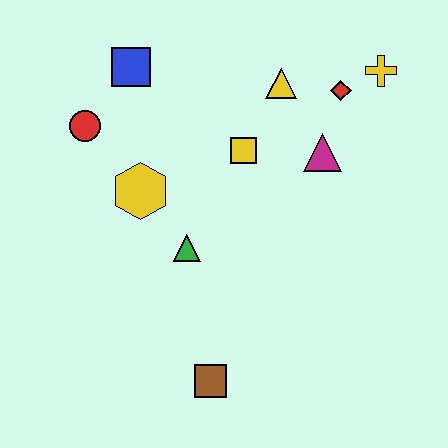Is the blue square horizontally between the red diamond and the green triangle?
No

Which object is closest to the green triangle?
The yellow hexagon is closest to the green triangle.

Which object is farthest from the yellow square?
The brown square is farthest from the yellow square.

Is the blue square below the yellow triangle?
No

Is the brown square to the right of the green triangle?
Yes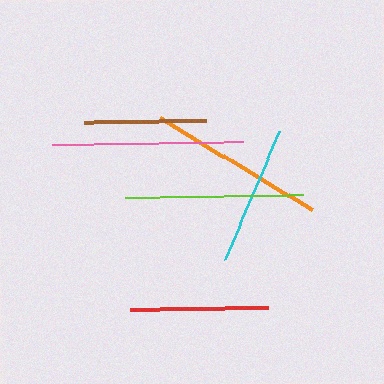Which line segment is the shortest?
The brown line is the shortest at approximately 123 pixels.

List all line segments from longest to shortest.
From longest to shortest: pink, orange, lime, cyan, red, brown.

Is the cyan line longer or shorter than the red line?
The cyan line is longer than the red line.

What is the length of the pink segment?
The pink segment is approximately 191 pixels long.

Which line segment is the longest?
The pink line is the longest at approximately 191 pixels.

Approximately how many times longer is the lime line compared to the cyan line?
The lime line is approximately 1.3 times the length of the cyan line.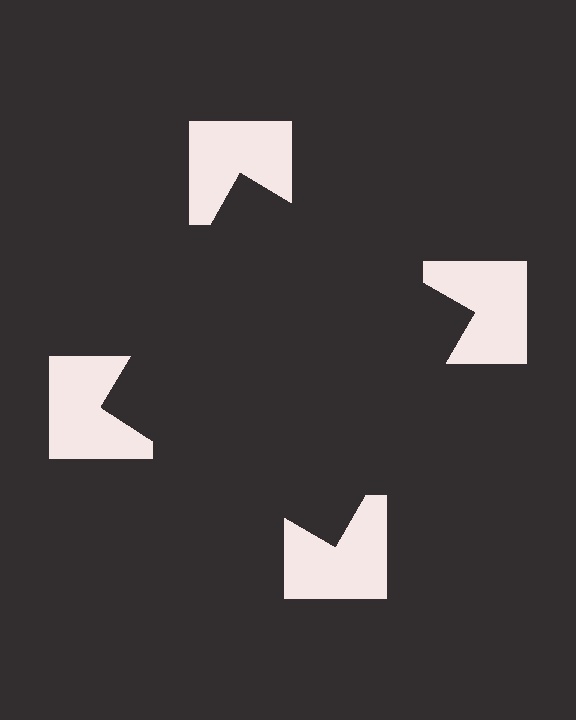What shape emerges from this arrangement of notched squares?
An illusory square — its edges are inferred from the aligned wedge cuts in the notched squares, not physically drawn.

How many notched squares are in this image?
There are 4 — one at each vertex of the illusory square.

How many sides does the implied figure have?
4 sides.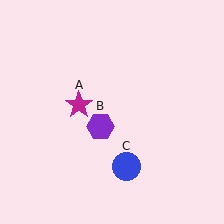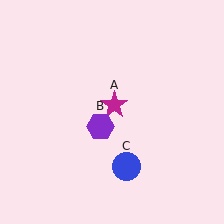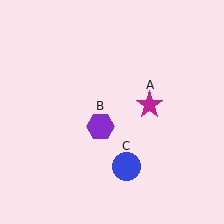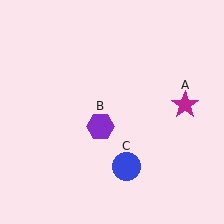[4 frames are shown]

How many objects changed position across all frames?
1 object changed position: magenta star (object A).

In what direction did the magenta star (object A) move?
The magenta star (object A) moved right.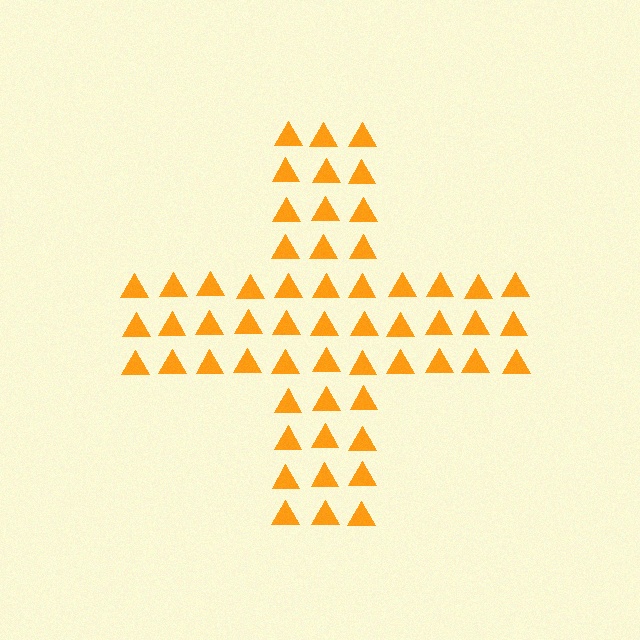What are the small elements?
The small elements are triangles.